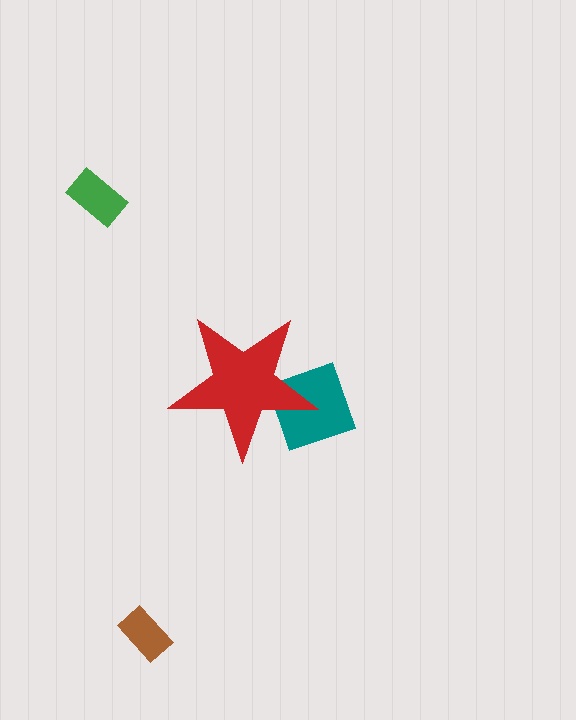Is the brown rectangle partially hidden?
No, the brown rectangle is fully visible.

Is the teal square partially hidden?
Yes, the teal square is partially hidden behind the red star.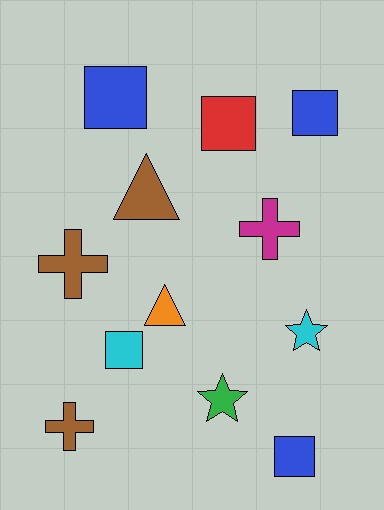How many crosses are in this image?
There are 3 crosses.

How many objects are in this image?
There are 12 objects.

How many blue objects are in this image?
There are 3 blue objects.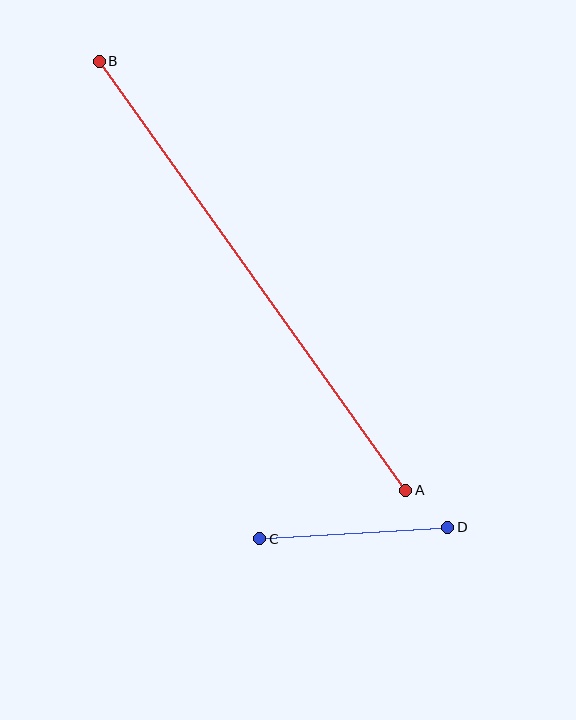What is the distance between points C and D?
The distance is approximately 188 pixels.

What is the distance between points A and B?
The distance is approximately 527 pixels.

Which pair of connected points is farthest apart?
Points A and B are farthest apart.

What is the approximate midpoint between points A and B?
The midpoint is at approximately (252, 276) pixels.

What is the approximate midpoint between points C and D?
The midpoint is at approximately (354, 533) pixels.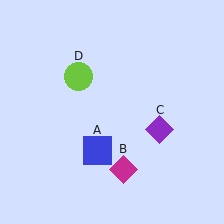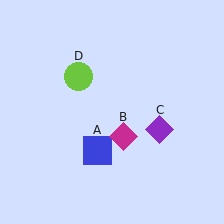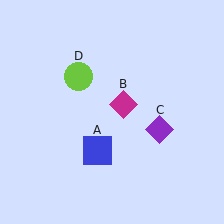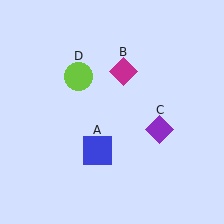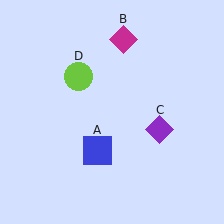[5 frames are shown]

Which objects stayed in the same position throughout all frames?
Blue square (object A) and purple diamond (object C) and lime circle (object D) remained stationary.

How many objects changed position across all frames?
1 object changed position: magenta diamond (object B).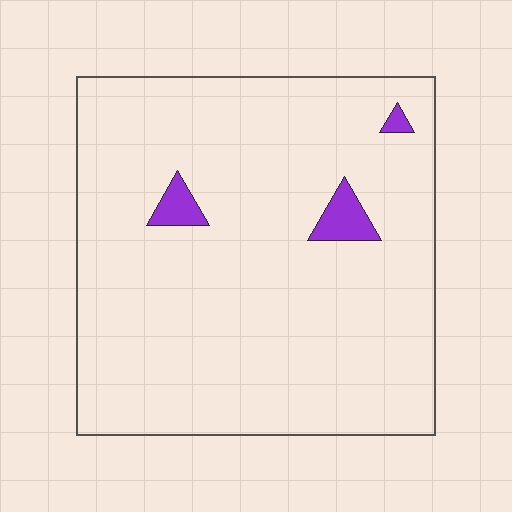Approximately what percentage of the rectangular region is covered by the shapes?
Approximately 5%.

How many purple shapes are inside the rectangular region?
3.